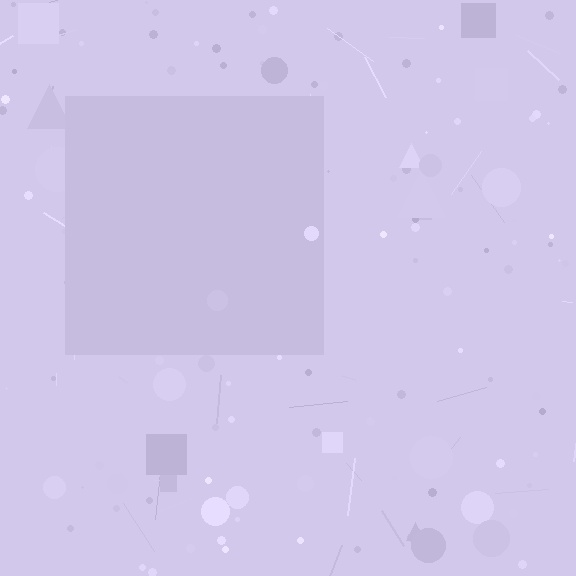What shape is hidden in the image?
A square is hidden in the image.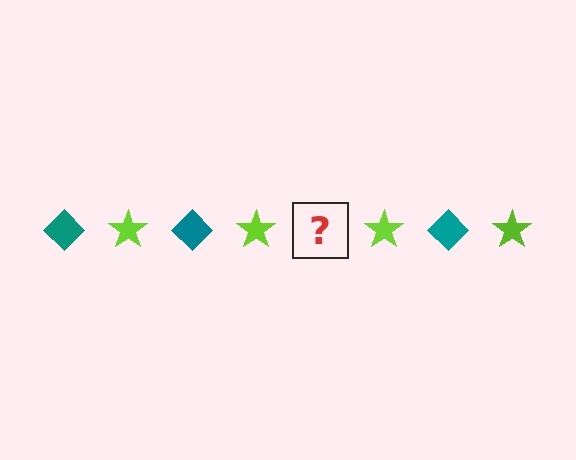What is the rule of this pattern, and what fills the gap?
The rule is that the pattern alternates between teal diamond and lime star. The gap should be filled with a teal diamond.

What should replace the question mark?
The question mark should be replaced with a teal diamond.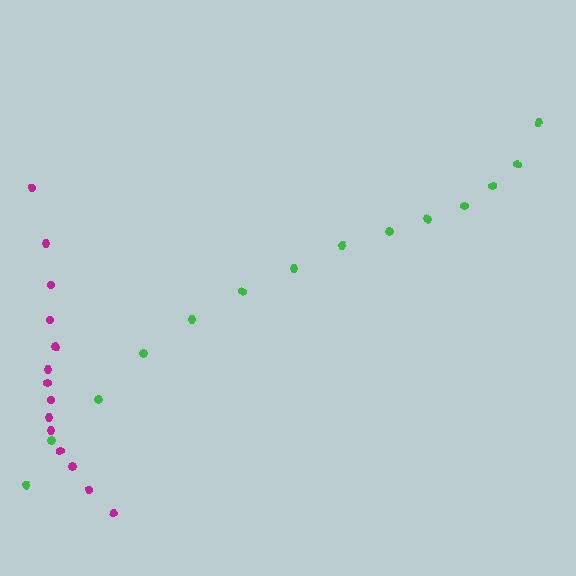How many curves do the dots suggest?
There are 2 distinct paths.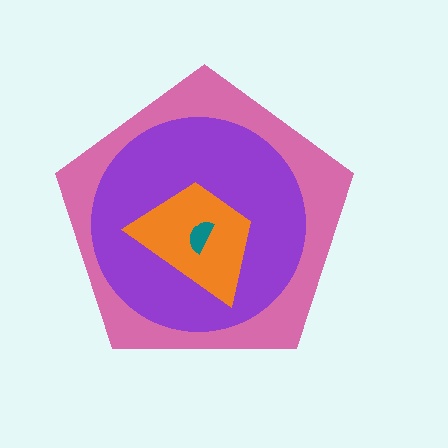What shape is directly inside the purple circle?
The orange trapezoid.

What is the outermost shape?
The pink pentagon.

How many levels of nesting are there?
4.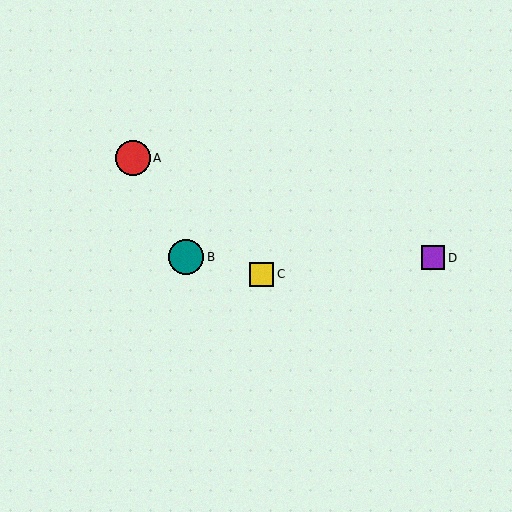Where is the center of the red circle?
The center of the red circle is at (133, 158).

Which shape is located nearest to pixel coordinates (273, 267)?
The yellow square (labeled C) at (262, 274) is nearest to that location.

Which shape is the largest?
The teal circle (labeled B) is the largest.